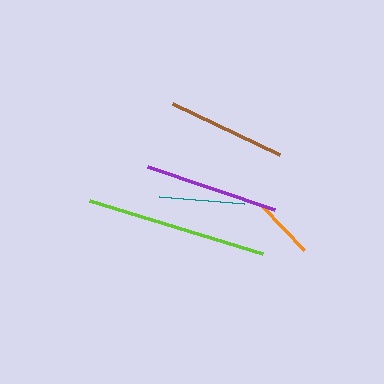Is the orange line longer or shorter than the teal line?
The teal line is longer than the orange line.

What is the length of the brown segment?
The brown segment is approximately 118 pixels long.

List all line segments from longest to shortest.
From longest to shortest: lime, purple, brown, teal, orange.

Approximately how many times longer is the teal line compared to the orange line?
The teal line is approximately 1.4 times the length of the orange line.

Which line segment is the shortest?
The orange line is the shortest at approximately 61 pixels.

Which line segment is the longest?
The lime line is the longest at approximately 181 pixels.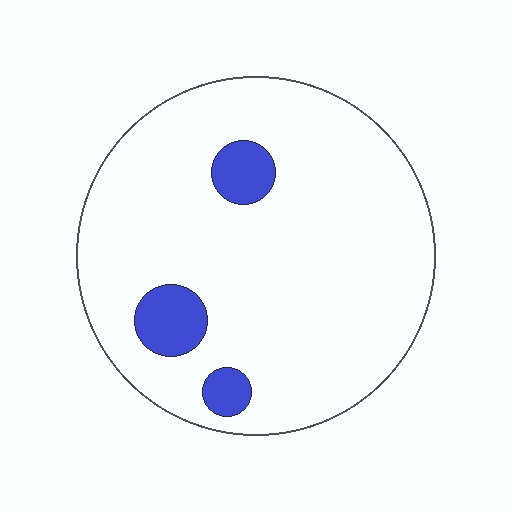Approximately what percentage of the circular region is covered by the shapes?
Approximately 10%.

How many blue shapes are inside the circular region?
3.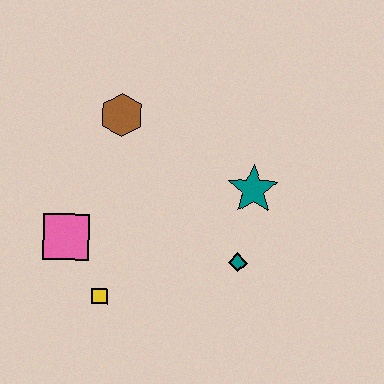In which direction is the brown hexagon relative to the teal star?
The brown hexagon is to the left of the teal star.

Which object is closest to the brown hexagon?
The pink square is closest to the brown hexagon.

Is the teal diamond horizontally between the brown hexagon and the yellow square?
No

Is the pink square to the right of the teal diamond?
No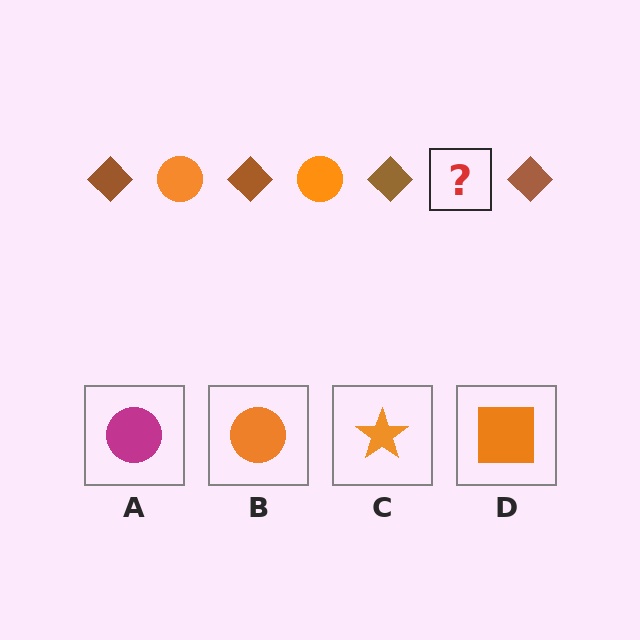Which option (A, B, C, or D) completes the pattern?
B.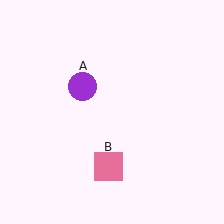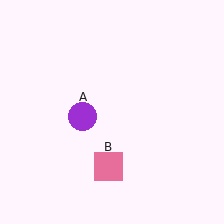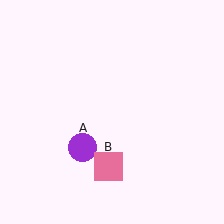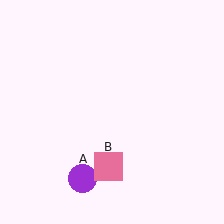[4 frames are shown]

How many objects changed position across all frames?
1 object changed position: purple circle (object A).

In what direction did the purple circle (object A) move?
The purple circle (object A) moved down.